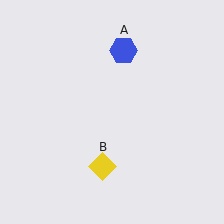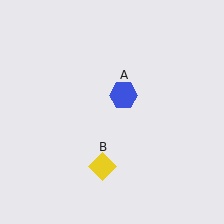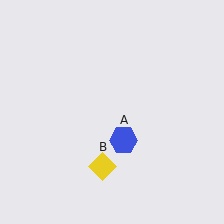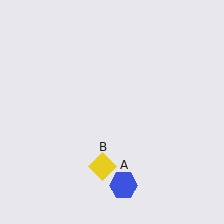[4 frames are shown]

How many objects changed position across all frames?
1 object changed position: blue hexagon (object A).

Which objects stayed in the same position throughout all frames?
Yellow diamond (object B) remained stationary.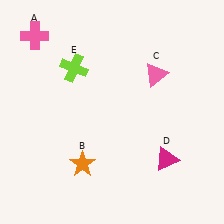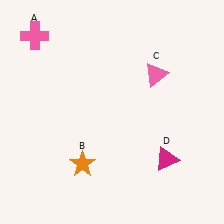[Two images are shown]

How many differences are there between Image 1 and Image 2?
There is 1 difference between the two images.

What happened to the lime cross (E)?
The lime cross (E) was removed in Image 2. It was in the top-left area of Image 1.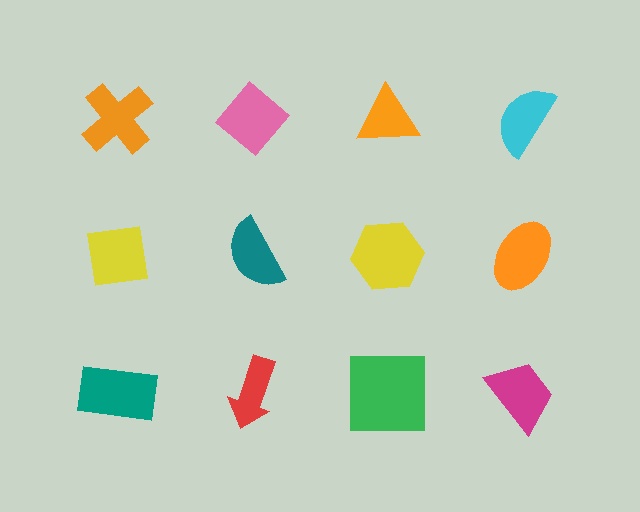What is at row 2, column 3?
A yellow hexagon.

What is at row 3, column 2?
A red arrow.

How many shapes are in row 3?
4 shapes.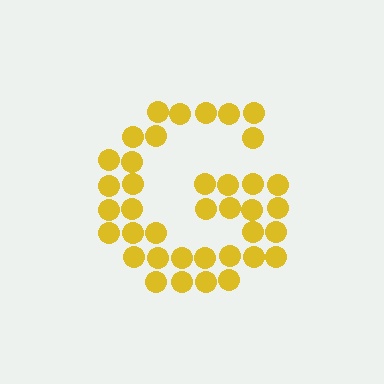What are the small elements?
The small elements are circles.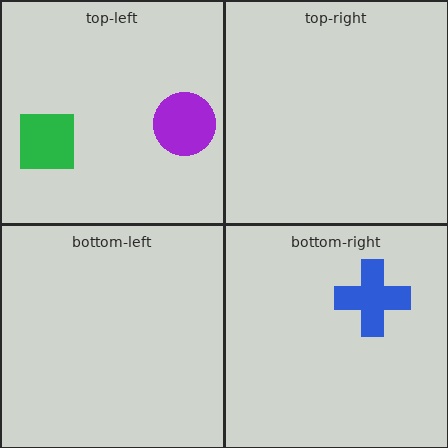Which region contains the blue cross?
The bottom-right region.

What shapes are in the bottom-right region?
The blue cross.